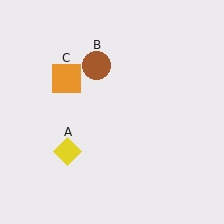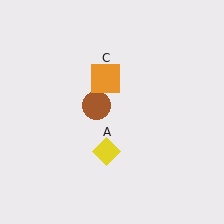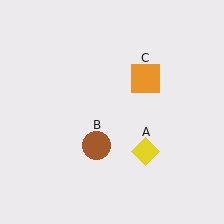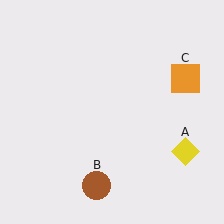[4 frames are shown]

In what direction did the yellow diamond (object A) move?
The yellow diamond (object A) moved right.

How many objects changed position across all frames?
3 objects changed position: yellow diamond (object A), brown circle (object B), orange square (object C).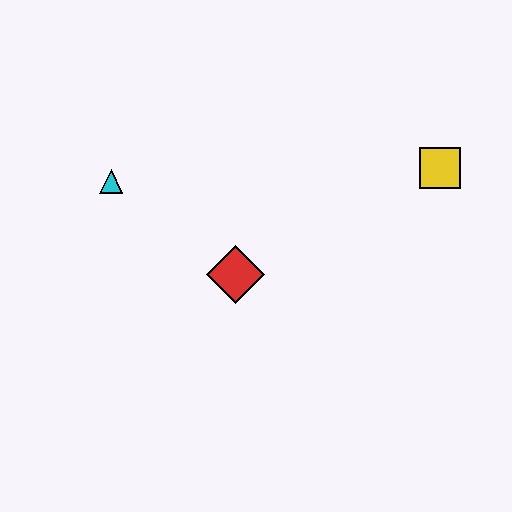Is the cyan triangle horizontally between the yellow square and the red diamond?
No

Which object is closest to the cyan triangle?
The red diamond is closest to the cyan triangle.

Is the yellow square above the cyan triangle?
Yes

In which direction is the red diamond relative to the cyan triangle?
The red diamond is to the right of the cyan triangle.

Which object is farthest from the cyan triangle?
The yellow square is farthest from the cyan triangle.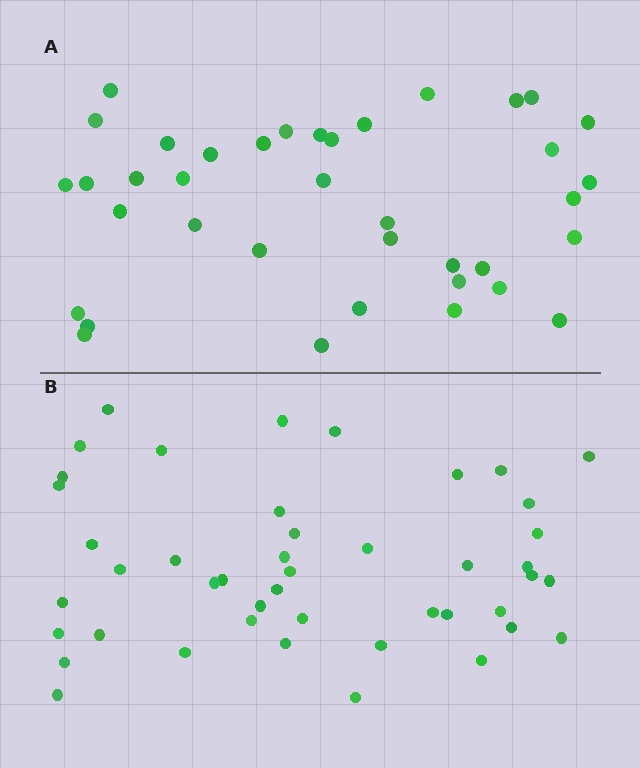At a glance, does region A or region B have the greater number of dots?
Region B (the bottom region) has more dots.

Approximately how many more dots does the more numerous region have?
Region B has roughly 8 or so more dots than region A.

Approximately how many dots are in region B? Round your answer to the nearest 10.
About 40 dots. (The exact count is 45, which rounds to 40.)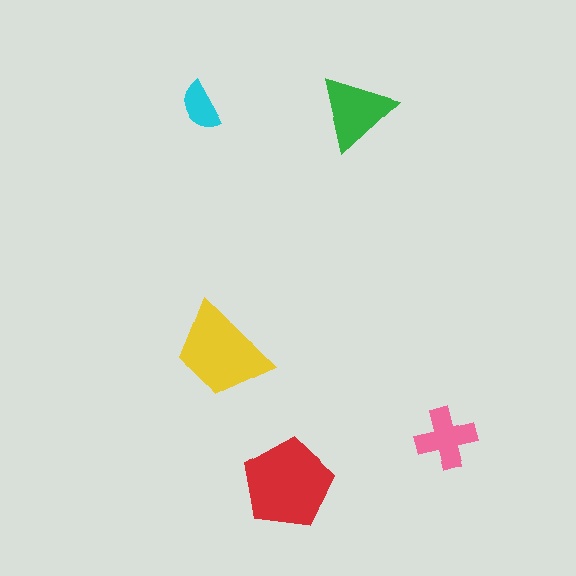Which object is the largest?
The red pentagon.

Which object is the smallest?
The cyan semicircle.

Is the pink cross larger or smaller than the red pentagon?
Smaller.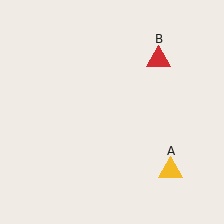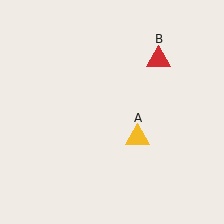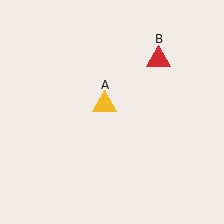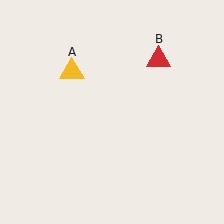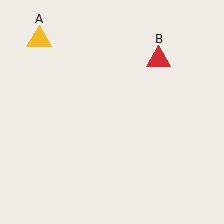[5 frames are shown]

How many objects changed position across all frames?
1 object changed position: yellow triangle (object A).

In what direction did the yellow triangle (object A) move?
The yellow triangle (object A) moved up and to the left.